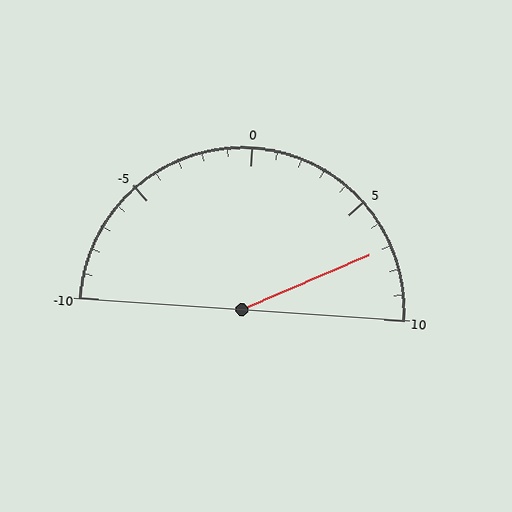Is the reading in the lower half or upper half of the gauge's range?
The reading is in the upper half of the range (-10 to 10).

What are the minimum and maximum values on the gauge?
The gauge ranges from -10 to 10.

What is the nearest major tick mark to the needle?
The nearest major tick mark is 5.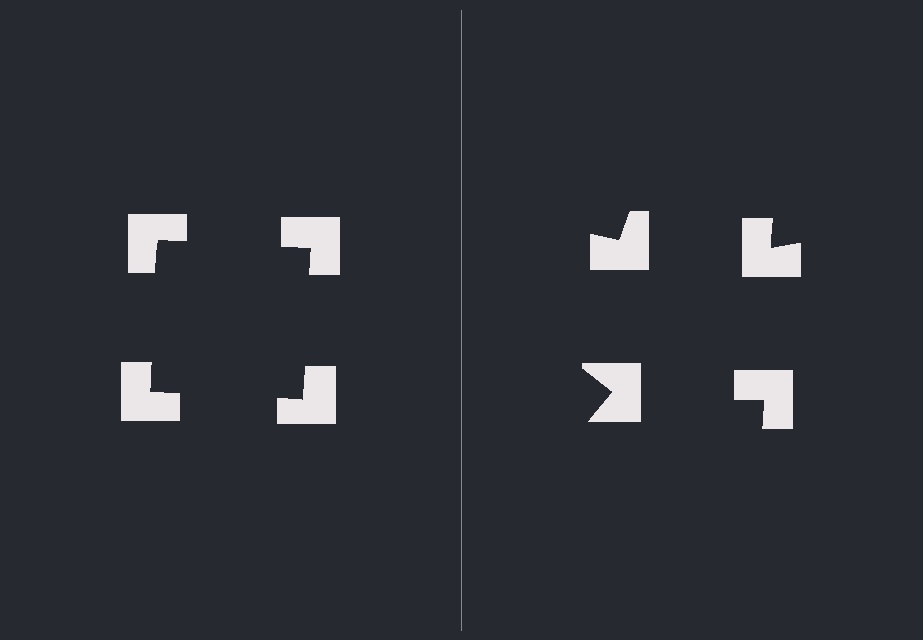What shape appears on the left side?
An illusory square.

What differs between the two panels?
The notched squares are positioned identically on both sides; only the wedge orientations differ. On the left they align to a square; on the right they are misaligned.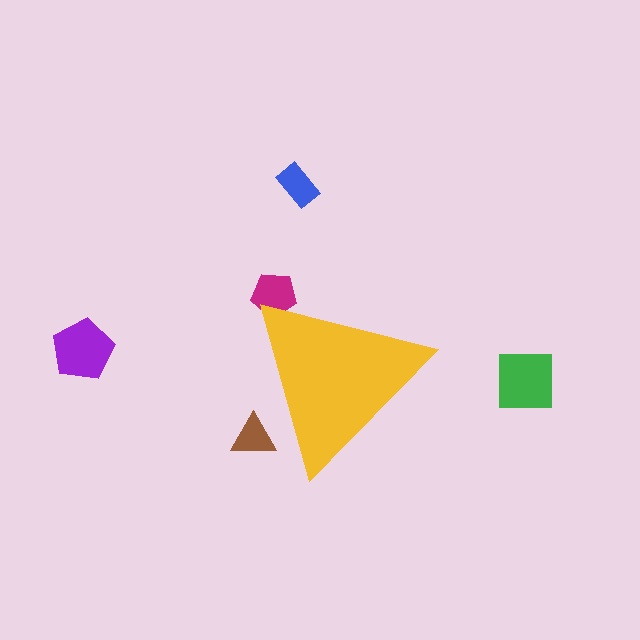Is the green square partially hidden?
No, the green square is fully visible.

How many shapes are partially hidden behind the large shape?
2 shapes are partially hidden.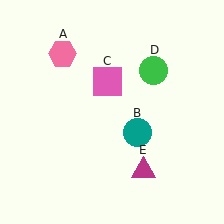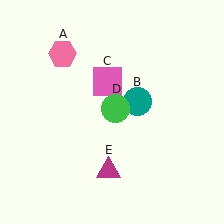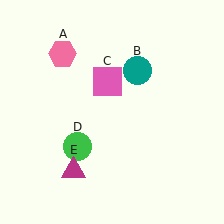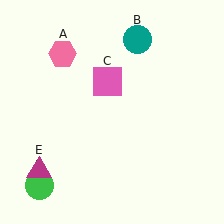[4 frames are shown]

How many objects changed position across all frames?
3 objects changed position: teal circle (object B), green circle (object D), magenta triangle (object E).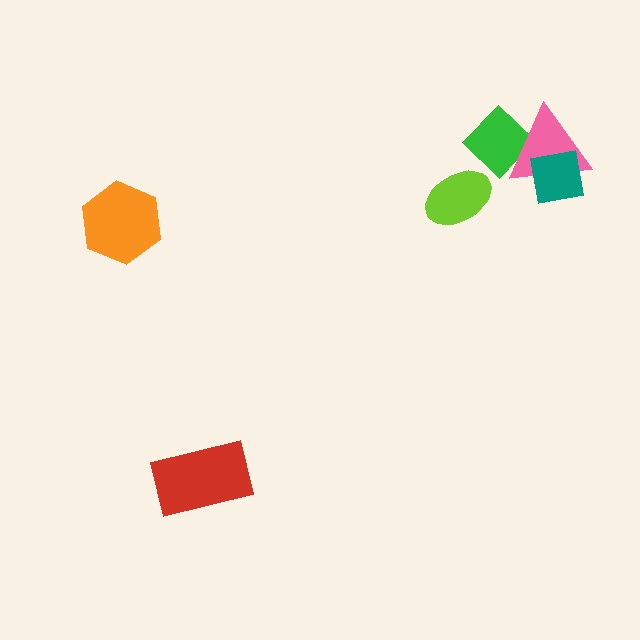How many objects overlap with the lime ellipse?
0 objects overlap with the lime ellipse.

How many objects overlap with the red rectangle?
0 objects overlap with the red rectangle.